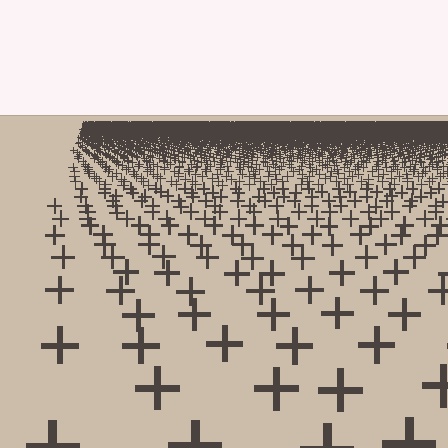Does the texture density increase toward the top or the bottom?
Density increases toward the top.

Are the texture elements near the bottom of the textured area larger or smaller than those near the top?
Larger. Near the bottom, elements are closer to the viewer and appear at a bigger on-screen size.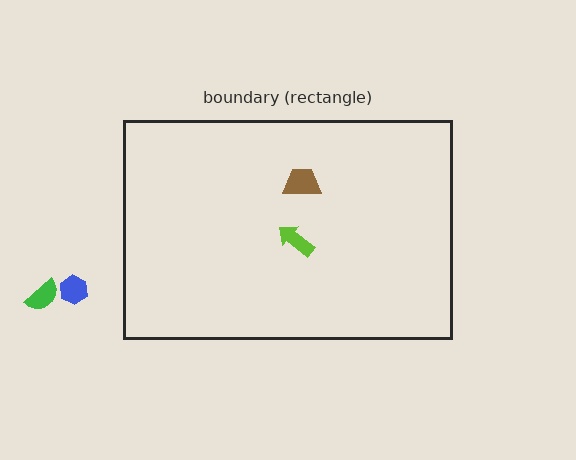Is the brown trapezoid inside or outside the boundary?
Inside.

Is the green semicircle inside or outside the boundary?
Outside.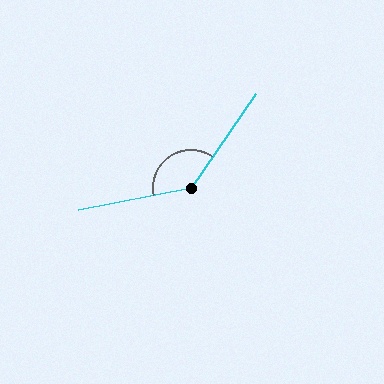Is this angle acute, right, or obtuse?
It is obtuse.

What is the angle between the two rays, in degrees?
Approximately 136 degrees.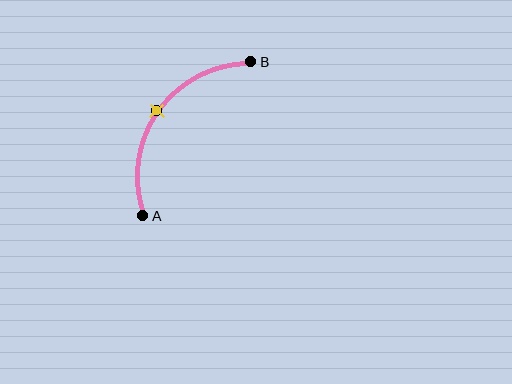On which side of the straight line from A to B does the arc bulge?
The arc bulges above and to the left of the straight line connecting A and B.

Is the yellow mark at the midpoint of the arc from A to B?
Yes. The yellow mark lies on the arc at equal arc-length from both A and B — it is the arc midpoint.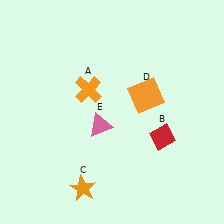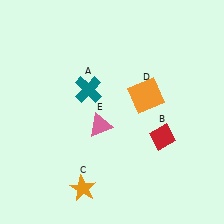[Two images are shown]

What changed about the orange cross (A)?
In Image 1, A is orange. In Image 2, it changed to teal.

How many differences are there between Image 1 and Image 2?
There is 1 difference between the two images.